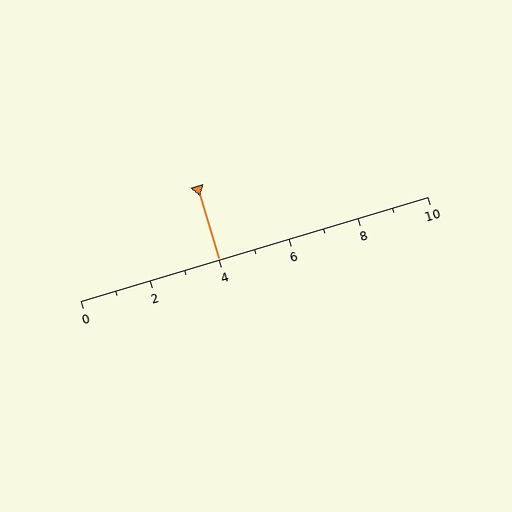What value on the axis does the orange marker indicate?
The marker indicates approximately 4.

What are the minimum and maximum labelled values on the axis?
The axis runs from 0 to 10.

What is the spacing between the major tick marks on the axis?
The major ticks are spaced 2 apart.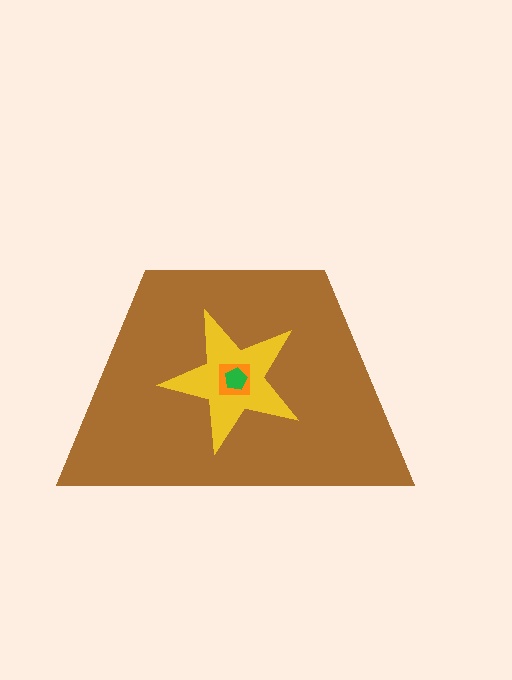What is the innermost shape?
The green pentagon.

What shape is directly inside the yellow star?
The orange square.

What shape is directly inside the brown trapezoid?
The yellow star.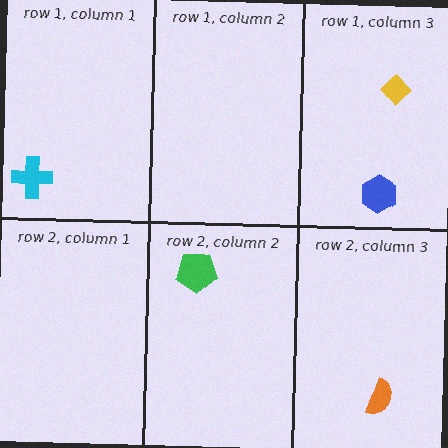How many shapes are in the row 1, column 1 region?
1.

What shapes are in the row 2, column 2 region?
The green pentagon.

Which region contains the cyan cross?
The row 1, column 1 region.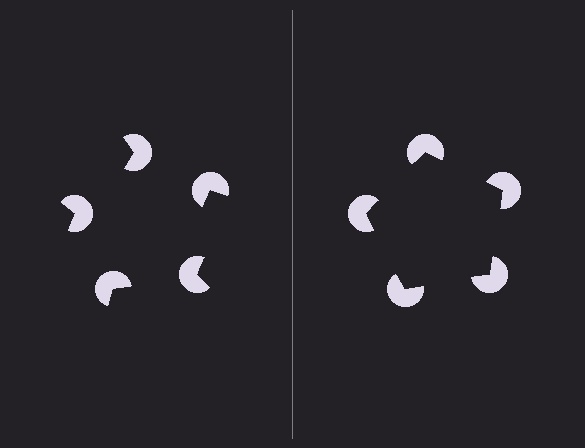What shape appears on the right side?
An illusory pentagon.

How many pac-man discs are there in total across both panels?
10 — 5 on each side.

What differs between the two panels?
The pac-man discs are positioned identically on both sides; only the wedge orientations differ. On the right they align to a pentagon; on the left they are misaligned.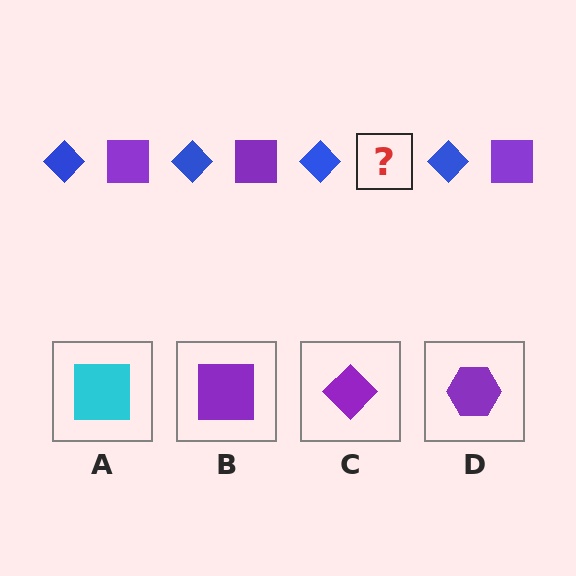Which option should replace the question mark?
Option B.